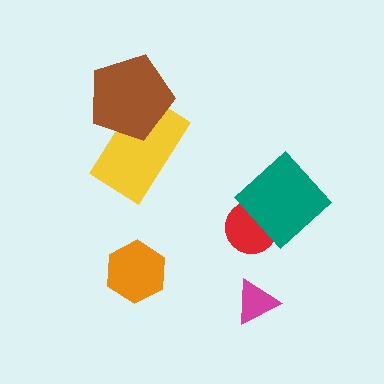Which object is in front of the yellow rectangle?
The brown pentagon is in front of the yellow rectangle.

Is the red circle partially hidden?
Yes, it is partially covered by another shape.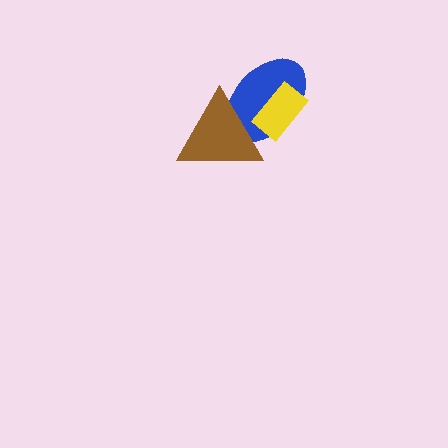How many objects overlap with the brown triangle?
2 objects overlap with the brown triangle.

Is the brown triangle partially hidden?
No, no other shape covers it.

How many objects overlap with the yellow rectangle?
2 objects overlap with the yellow rectangle.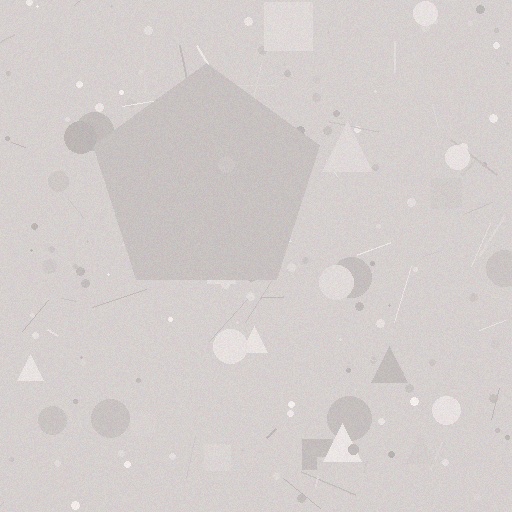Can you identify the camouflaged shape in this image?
The camouflaged shape is a pentagon.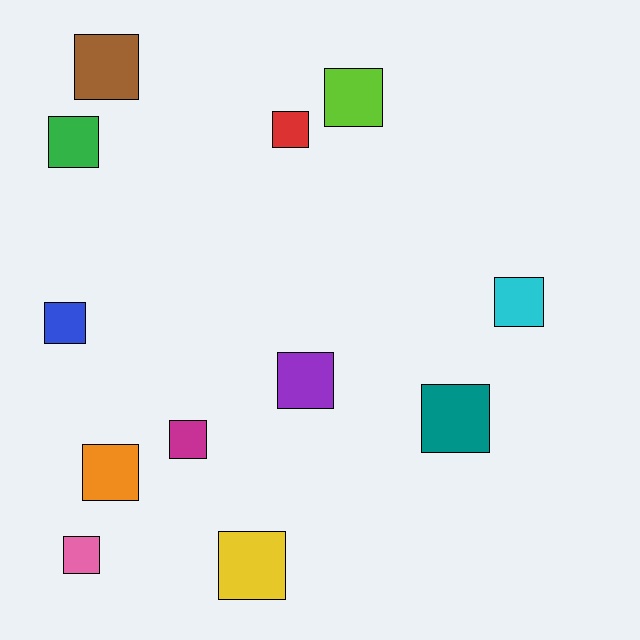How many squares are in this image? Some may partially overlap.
There are 12 squares.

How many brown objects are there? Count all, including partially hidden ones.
There is 1 brown object.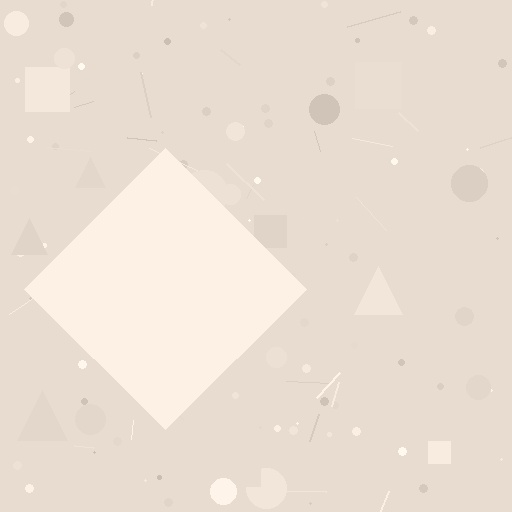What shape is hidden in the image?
A diamond is hidden in the image.